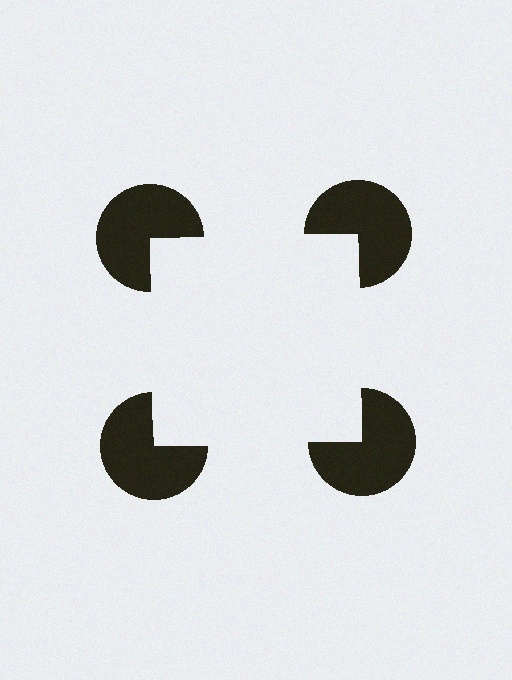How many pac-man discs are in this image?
There are 4 — one at each vertex of the illusory square.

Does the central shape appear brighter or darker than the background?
It typically appears slightly brighter than the background, even though no actual brightness change is drawn.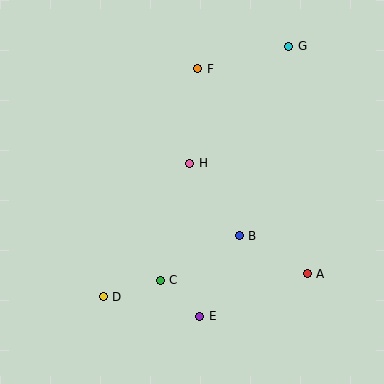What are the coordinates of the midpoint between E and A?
The midpoint between E and A is at (253, 295).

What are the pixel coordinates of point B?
Point B is at (239, 236).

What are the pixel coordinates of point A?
Point A is at (307, 274).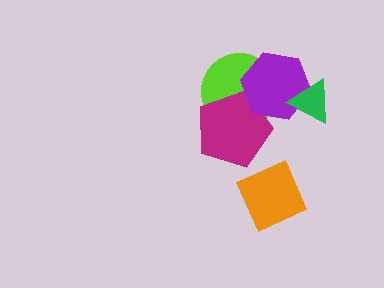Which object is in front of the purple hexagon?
The green triangle is in front of the purple hexagon.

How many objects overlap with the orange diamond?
0 objects overlap with the orange diamond.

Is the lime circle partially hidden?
Yes, it is partially covered by another shape.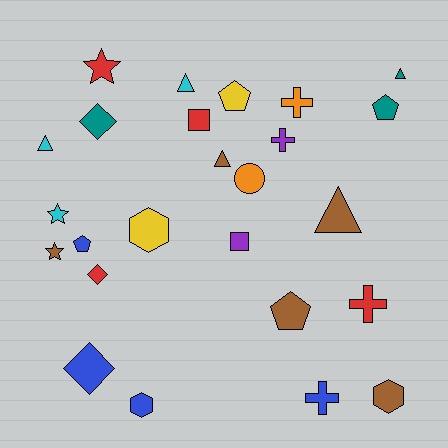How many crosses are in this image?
There are 4 crosses.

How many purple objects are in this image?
There are 2 purple objects.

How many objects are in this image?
There are 25 objects.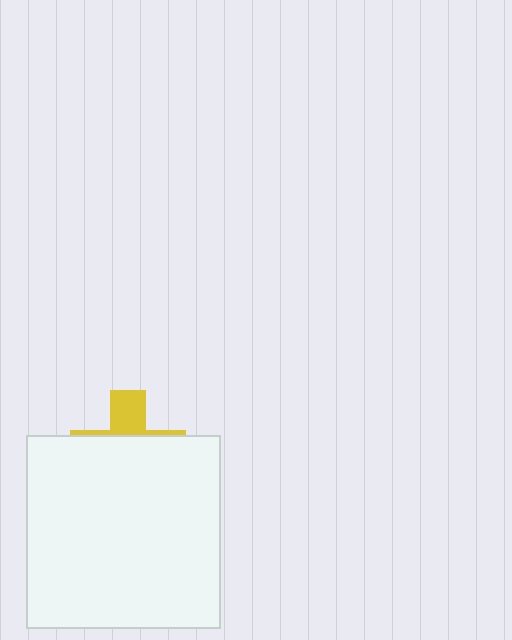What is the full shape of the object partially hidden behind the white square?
The partially hidden object is a yellow cross.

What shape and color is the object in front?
The object in front is a white square.